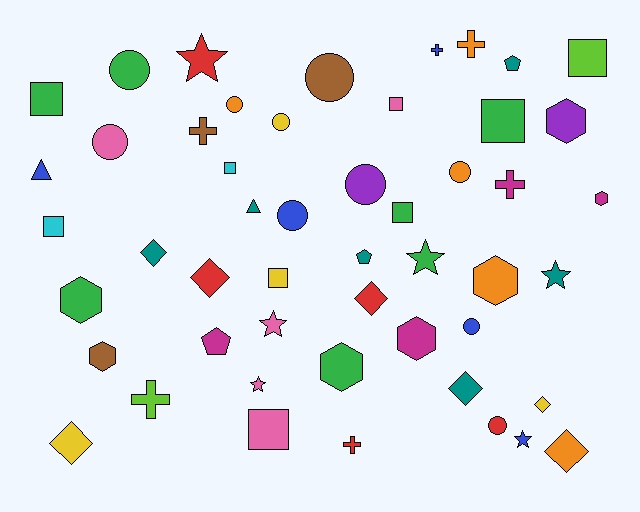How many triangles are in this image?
There are 2 triangles.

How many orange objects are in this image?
There are 5 orange objects.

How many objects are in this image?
There are 50 objects.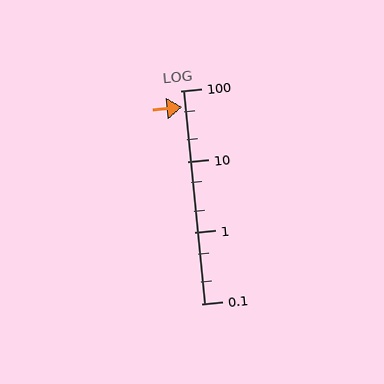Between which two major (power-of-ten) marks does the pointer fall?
The pointer is between 10 and 100.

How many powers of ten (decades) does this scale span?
The scale spans 3 decades, from 0.1 to 100.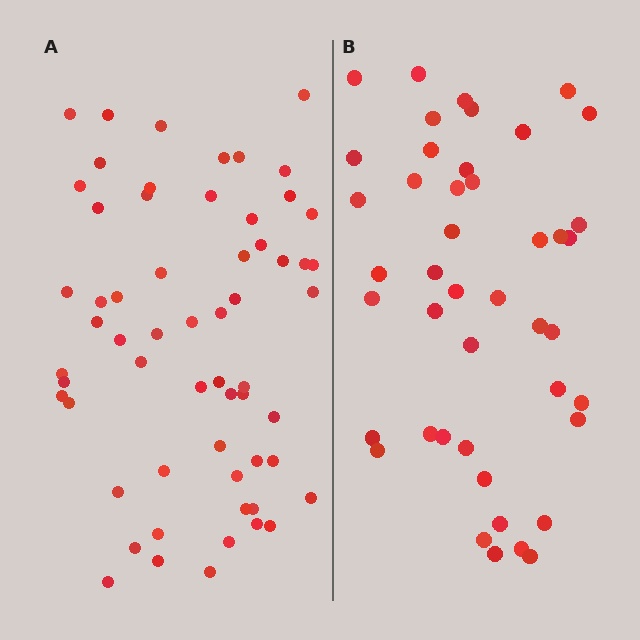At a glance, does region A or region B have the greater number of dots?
Region A (the left region) has more dots.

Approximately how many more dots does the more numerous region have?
Region A has approximately 15 more dots than region B.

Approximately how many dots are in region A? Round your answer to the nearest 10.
About 60 dots.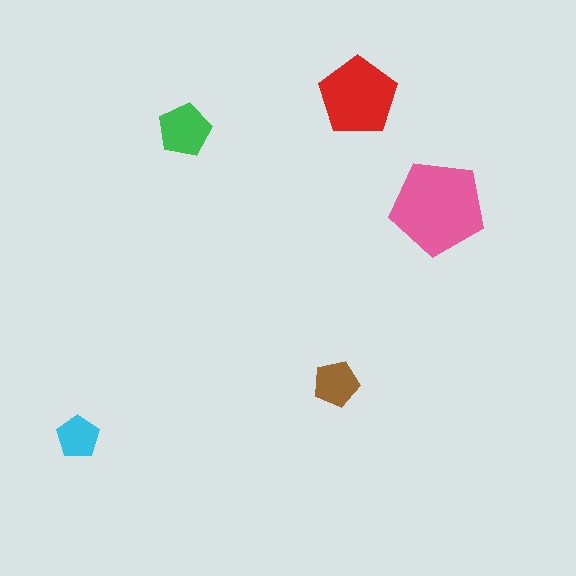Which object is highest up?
The red pentagon is topmost.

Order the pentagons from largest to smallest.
the pink one, the red one, the green one, the brown one, the cyan one.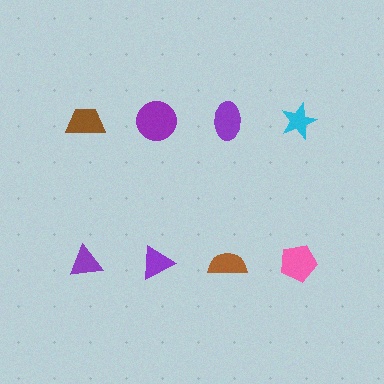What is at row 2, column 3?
A brown semicircle.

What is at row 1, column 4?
A cyan star.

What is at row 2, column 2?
A purple triangle.